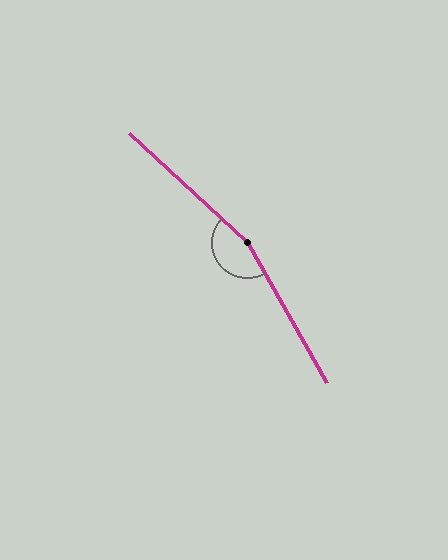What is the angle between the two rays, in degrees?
Approximately 162 degrees.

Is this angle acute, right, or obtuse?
It is obtuse.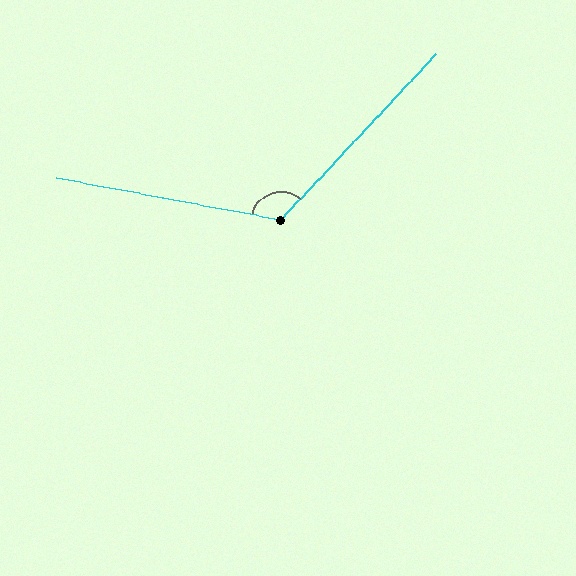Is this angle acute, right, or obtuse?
It is obtuse.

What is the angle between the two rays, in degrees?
Approximately 123 degrees.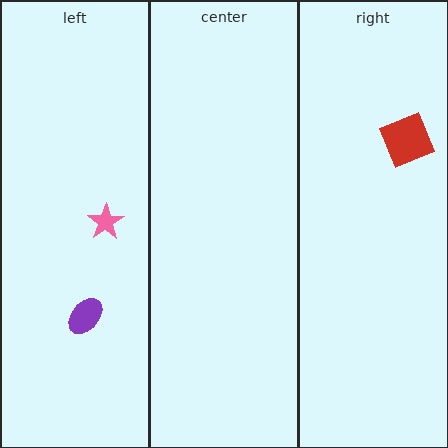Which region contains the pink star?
The left region.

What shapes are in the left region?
The purple ellipse, the pink star.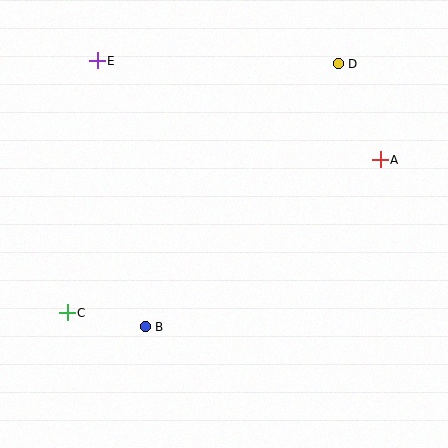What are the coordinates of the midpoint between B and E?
The midpoint between B and E is at (121, 194).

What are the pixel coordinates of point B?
Point B is at (145, 327).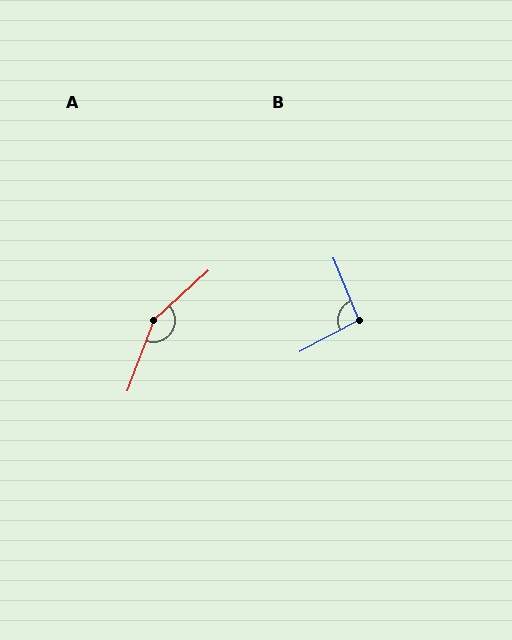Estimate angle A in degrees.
Approximately 153 degrees.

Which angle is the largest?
A, at approximately 153 degrees.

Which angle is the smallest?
B, at approximately 96 degrees.